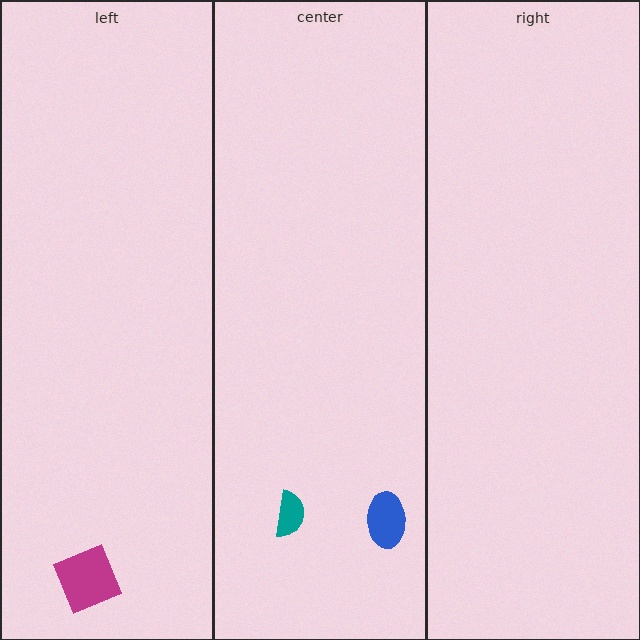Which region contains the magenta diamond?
The left region.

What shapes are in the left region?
The magenta diamond.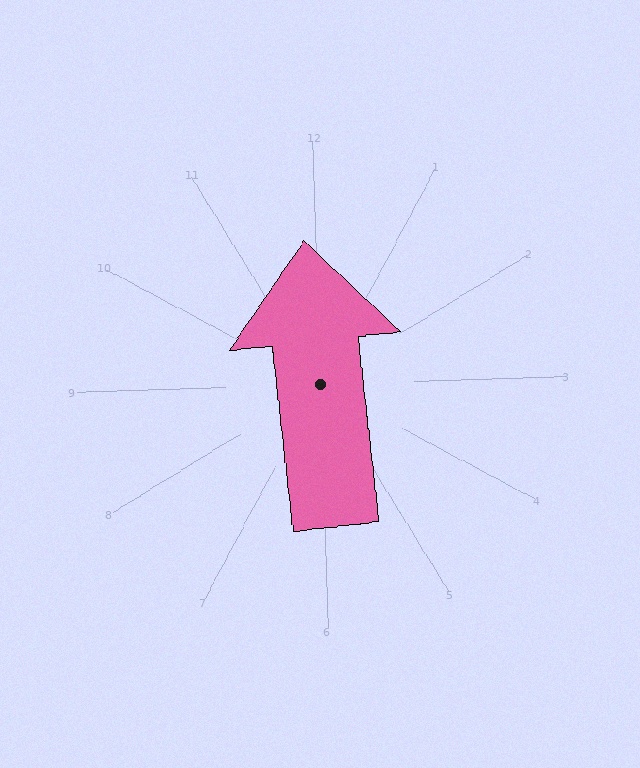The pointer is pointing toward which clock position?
Roughly 12 o'clock.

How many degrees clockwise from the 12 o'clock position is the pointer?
Approximately 355 degrees.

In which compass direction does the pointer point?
North.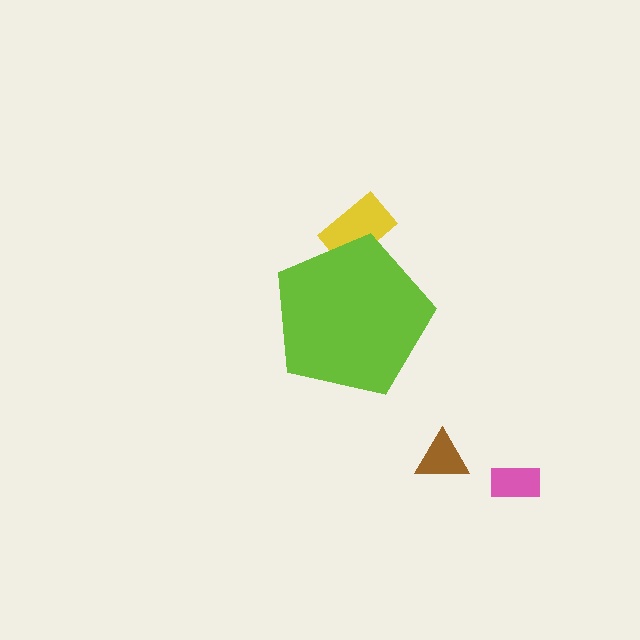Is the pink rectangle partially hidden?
No, the pink rectangle is fully visible.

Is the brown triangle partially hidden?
No, the brown triangle is fully visible.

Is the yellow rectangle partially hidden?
Yes, the yellow rectangle is partially hidden behind the lime pentagon.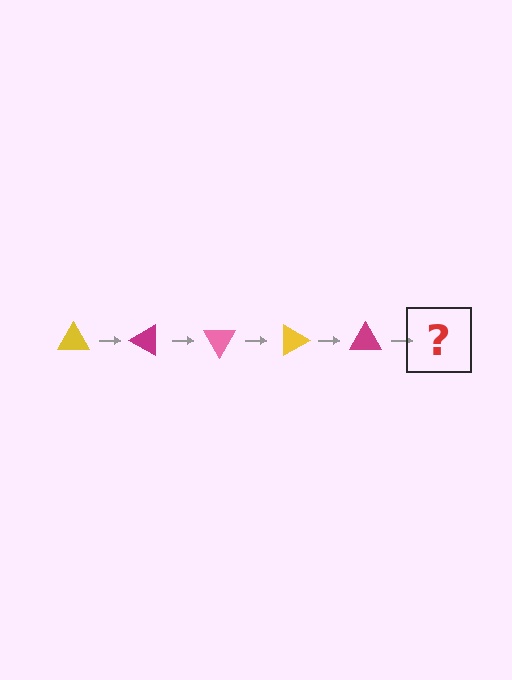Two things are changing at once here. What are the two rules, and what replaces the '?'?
The two rules are that it rotates 30 degrees each step and the color cycles through yellow, magenta, and pink. The '?' should be a pink triangle, rotated 150 degrees from the start.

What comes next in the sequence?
The next element should be a pink triangle, rotated 150 degrees from the start.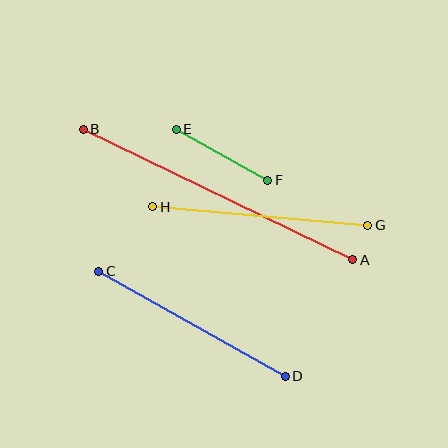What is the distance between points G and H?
The distance is approximately 216 pixels.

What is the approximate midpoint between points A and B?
The midpoint is at approximately (218, 194) pixels.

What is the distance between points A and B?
The distance is approximately 300 pixels.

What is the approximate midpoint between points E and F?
The midpoint is at approximately (222, 155) pixels.